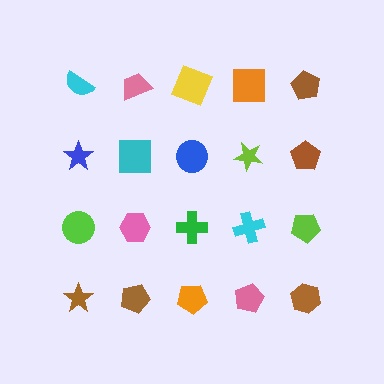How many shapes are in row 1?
5 shapes.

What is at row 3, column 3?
A green cross.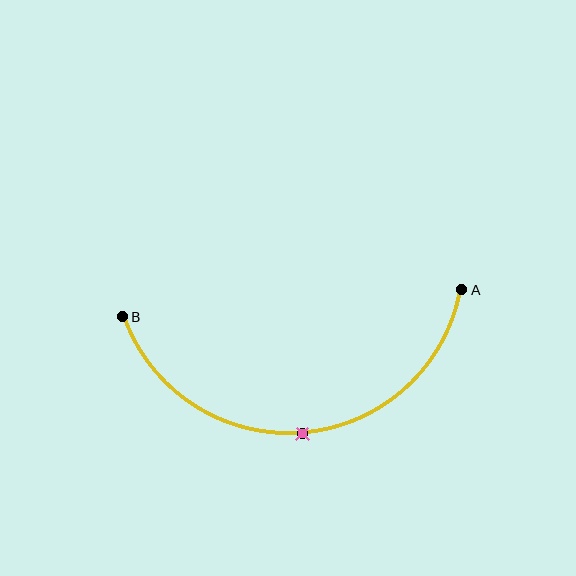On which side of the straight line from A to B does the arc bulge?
The arc bulges below the straight line connecting A and B.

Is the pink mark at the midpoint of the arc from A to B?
Yes. The pink mark lies on the arc at equal arc-length from both A and B — it is the arc midpoint.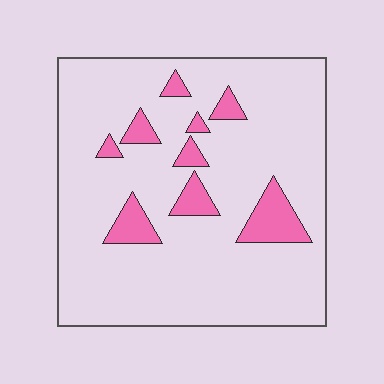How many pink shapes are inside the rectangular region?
9.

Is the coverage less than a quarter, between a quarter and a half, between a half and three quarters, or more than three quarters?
Less than a quarter.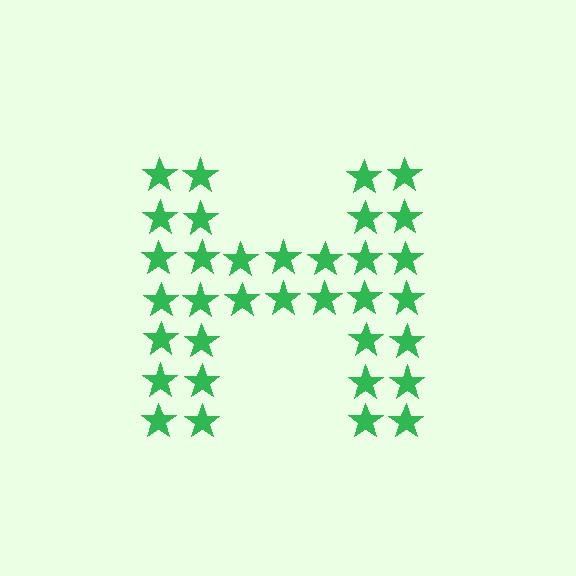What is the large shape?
The large shape is the letter H.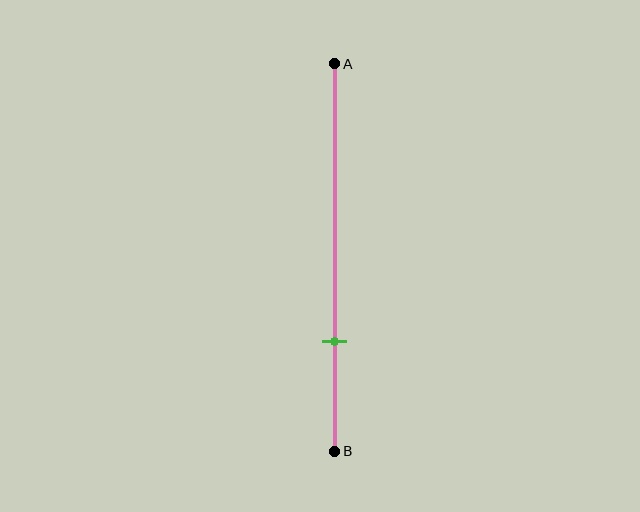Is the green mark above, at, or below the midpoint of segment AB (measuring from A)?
The green mark is below the midpoint of segment AB.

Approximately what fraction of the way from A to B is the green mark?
The green mark is approximately 70% of the way from A to B.